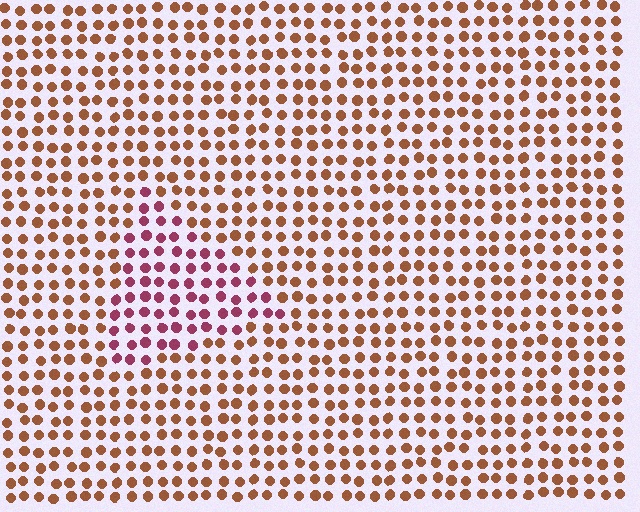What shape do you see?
I see a triangle.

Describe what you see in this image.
The image is filled with small brown elements in a uniform arrangement. A triangle-shaped region is visible where the elements are tinted to a slightly different hue, forming a subtle color boundary.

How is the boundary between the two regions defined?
The boundary is defined purely by a slight shift in hue (about 45 degrees). Spacing, size, and orientation are identical on both sides.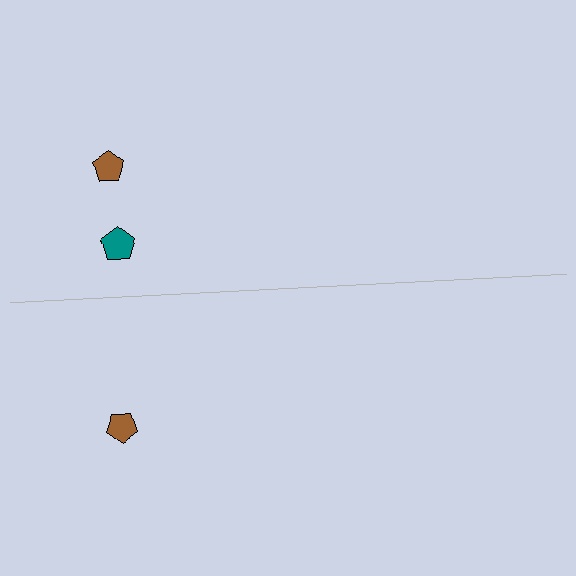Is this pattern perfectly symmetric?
No, the pattern is not perfectly symmetric. A teal pentagon is missing from the bottom side.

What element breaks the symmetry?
A teal pentagon is missing from the bottom side.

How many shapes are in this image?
There are 3 shapes in this image.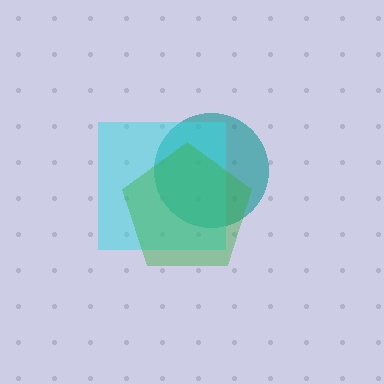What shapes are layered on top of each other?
The layered shapes are: a teal circle, a cyan square, a green pentagon.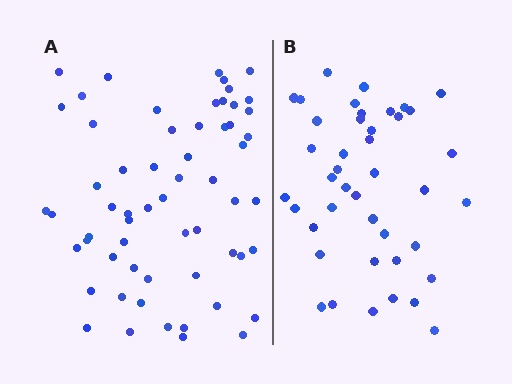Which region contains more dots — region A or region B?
Region A (the left region) has more dots.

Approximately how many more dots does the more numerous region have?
Region A has approximately 20 more dots than region B.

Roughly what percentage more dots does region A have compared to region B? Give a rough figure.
About 45% more.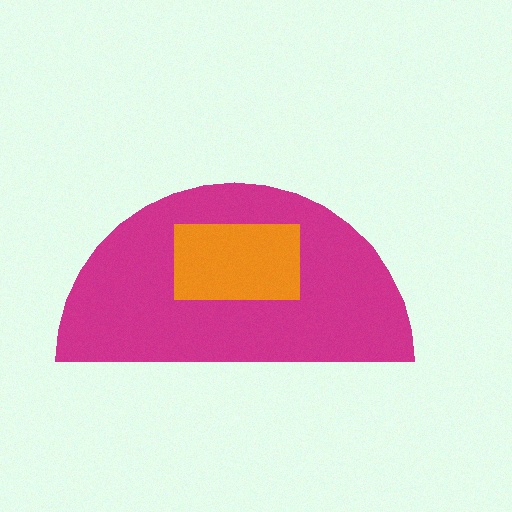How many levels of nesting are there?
2.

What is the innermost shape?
The orange rectangle.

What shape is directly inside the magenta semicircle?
The orange rectangle.